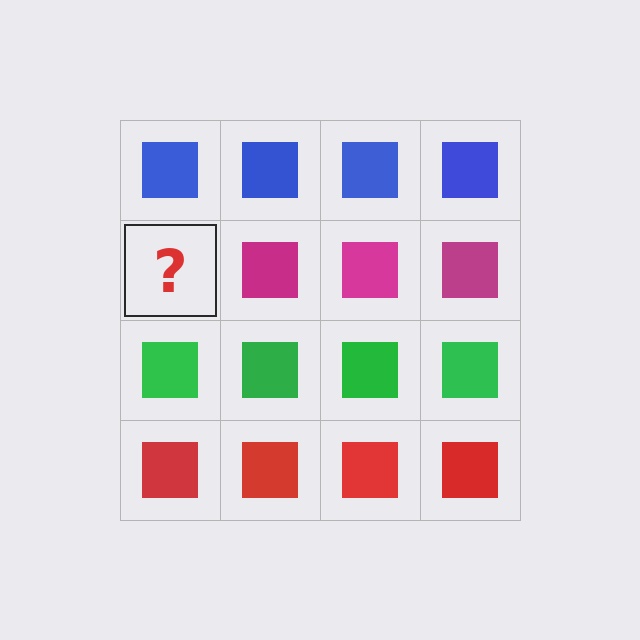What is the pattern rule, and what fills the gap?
The rule is that each row has a consistent color. The gap should be filled with a magenta square.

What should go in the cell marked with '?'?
The missing cell should contain a magenta square.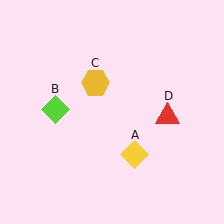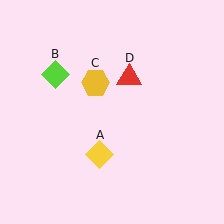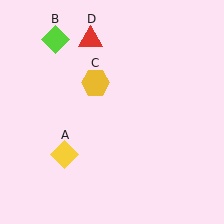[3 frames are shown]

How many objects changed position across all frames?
3 objects changed position: yellow diamond (object A), lime diamond (object B), red triangle (object D).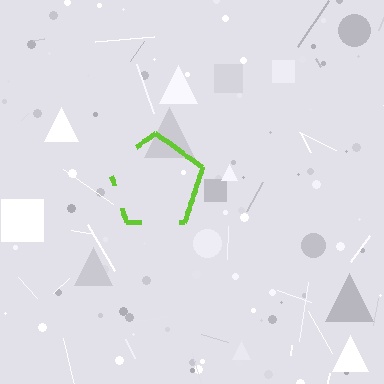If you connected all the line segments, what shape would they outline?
They would outline a pentagon.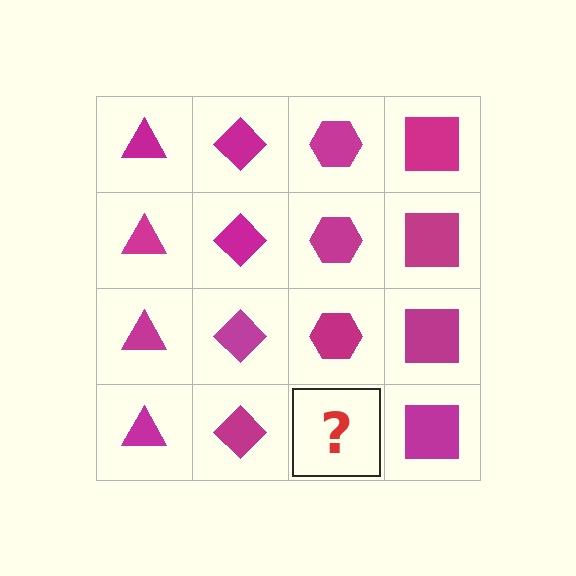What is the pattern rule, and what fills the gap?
The rule is that each column has a consistent shape. The gap should be filled with a magenta hexagon.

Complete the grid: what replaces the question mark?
The question mark should be replaced with a magenta hexagon.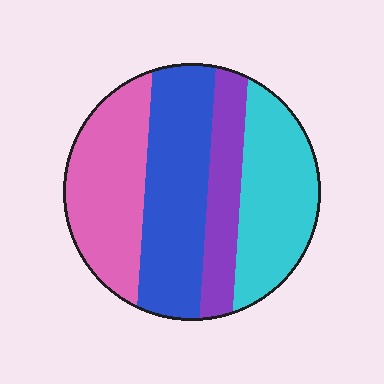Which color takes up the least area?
Purple, at roughly 15%.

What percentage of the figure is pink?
Pink covers around 25% of the figure.